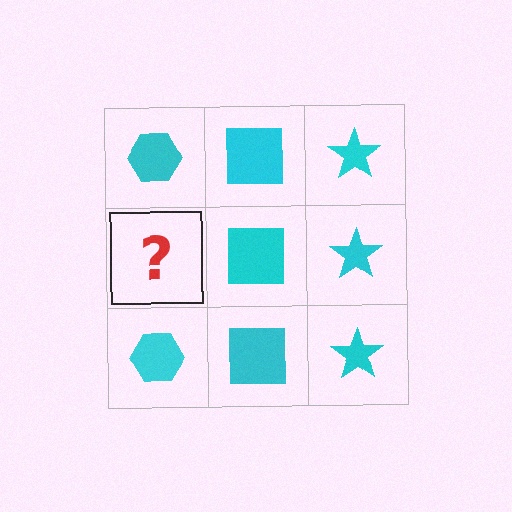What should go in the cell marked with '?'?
The missing cell should contain a cyan hexagon.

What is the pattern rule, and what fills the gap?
The rule is that each column has a consistent shape. The gap should be filled with a cyan hexagon.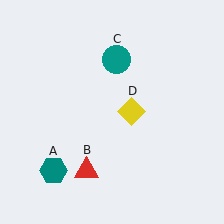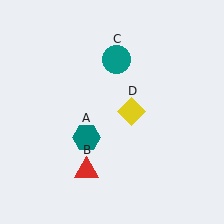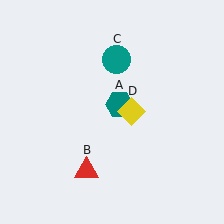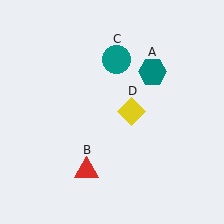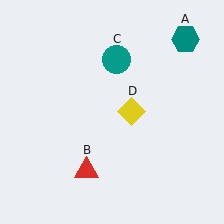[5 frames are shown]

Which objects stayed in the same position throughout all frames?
Red triangle (object B) and teal circle (object C) and yellow diamond (object D) remained stationary.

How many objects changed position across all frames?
1 object changed position: teal hexagon (object A).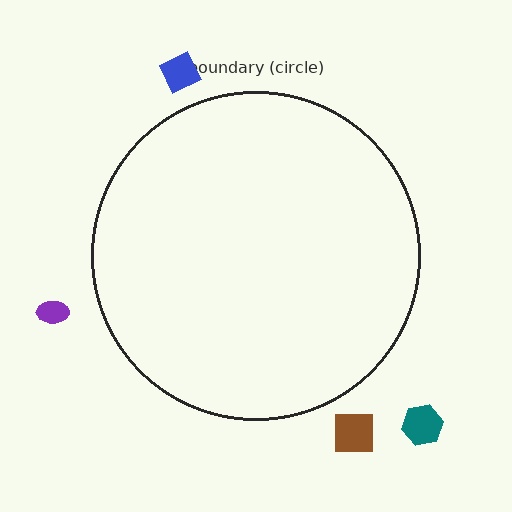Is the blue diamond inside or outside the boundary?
Outside.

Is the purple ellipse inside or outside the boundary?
Outside.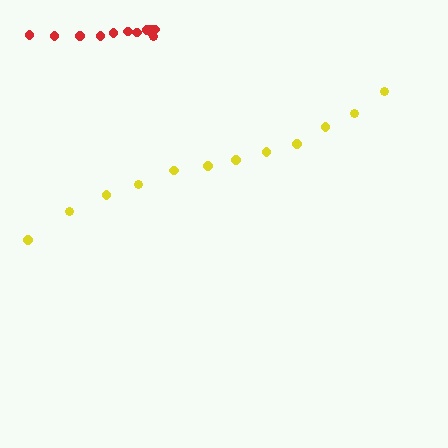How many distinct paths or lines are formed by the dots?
There are 2 distinct paths.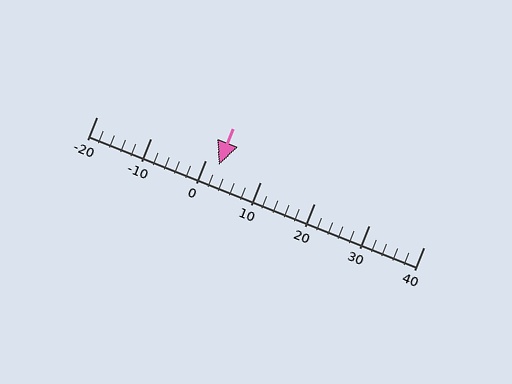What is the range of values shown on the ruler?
The ruler shows values from -20 to 40.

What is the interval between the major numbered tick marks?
The major tick marks are spaced 10 units apart.